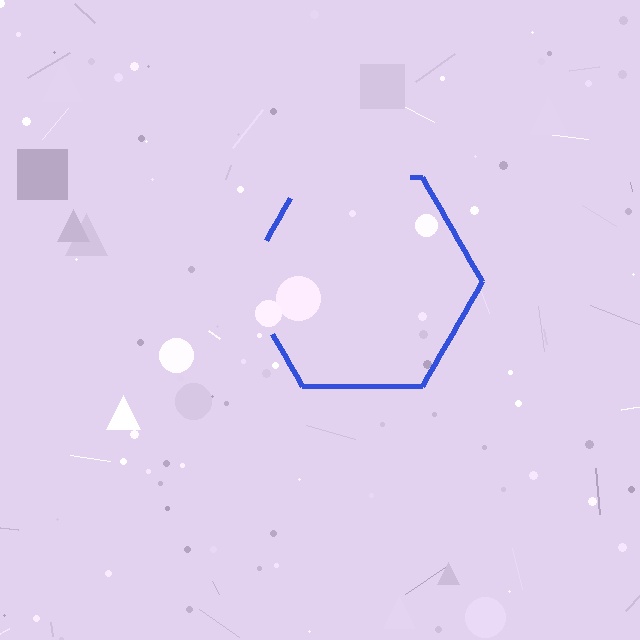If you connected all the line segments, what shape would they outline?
They would outline a hexagon.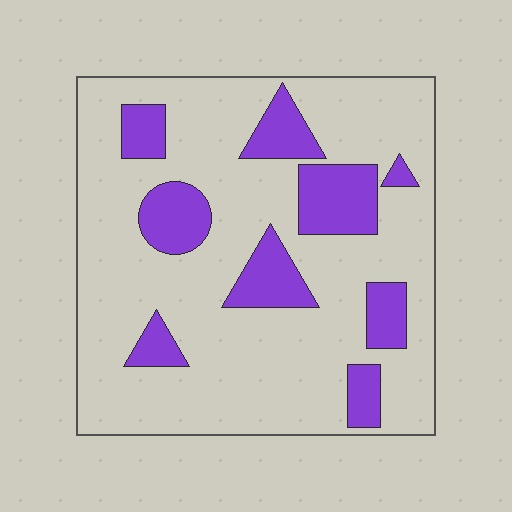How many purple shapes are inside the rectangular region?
9.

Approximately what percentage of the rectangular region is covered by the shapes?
Approximately 20%.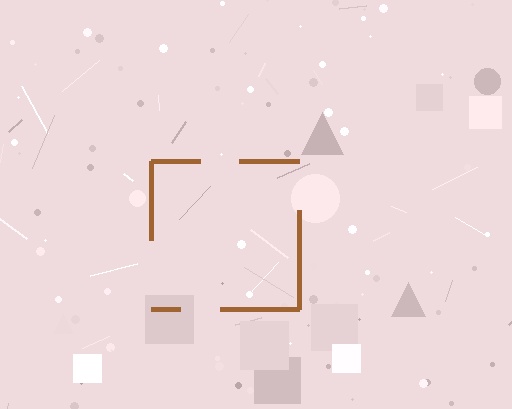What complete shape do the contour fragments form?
The contour fragments form a square.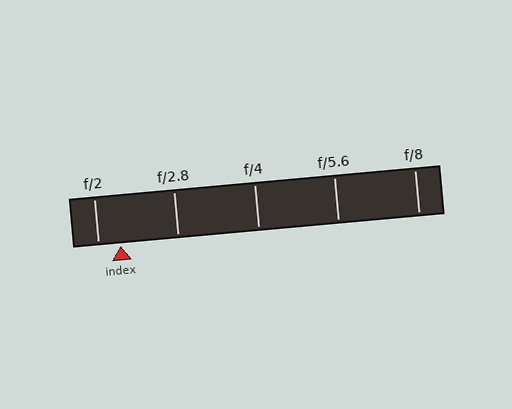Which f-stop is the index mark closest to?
The index mark is closest to f/2.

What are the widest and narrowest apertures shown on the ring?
The widest aperture shown is f/2 and the narrowest is f/8.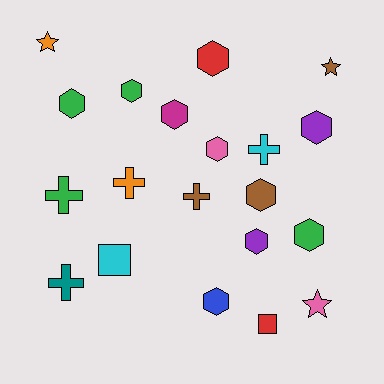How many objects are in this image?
There are 20 objects.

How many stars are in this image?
There are 3 stars.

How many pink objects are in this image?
There are 2 pink objects.